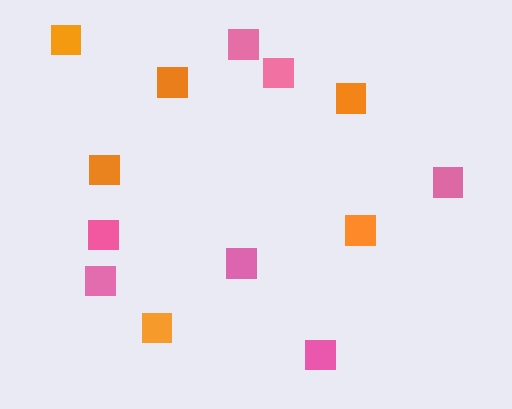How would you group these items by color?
There are 2 groups: one group of pink squares (7) and one group of orange squares (6).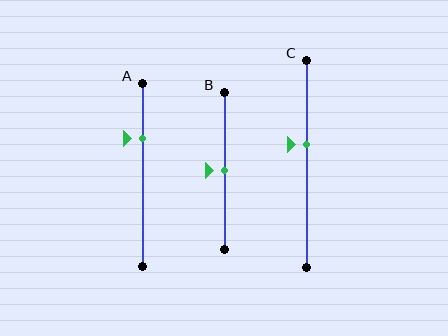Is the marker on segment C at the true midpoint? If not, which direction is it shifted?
No, the marker on segment C is shifted upward by about 9% of the segment length.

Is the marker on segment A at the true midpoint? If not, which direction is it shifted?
No, the marker on segment A is shifted upward by about 20% of the segment length.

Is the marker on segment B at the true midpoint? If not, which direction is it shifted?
Yes, the marker on segment B is at the true midpoint.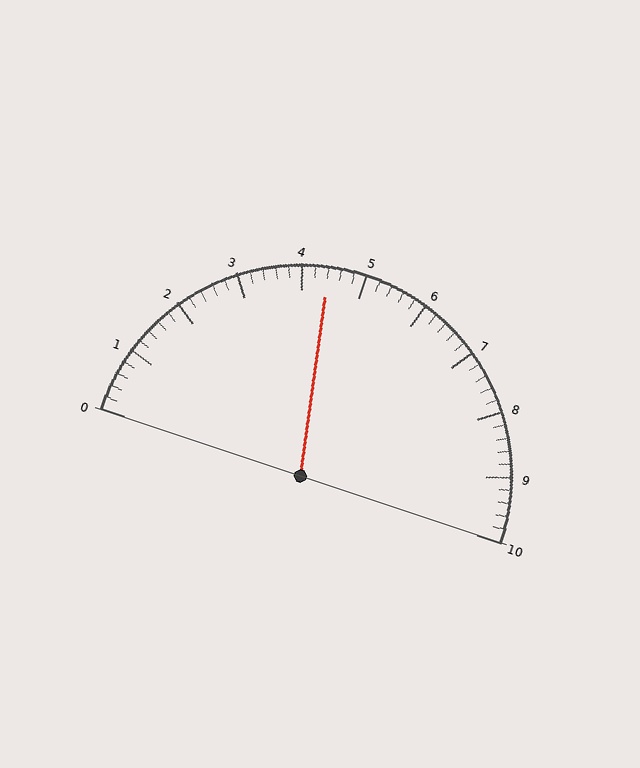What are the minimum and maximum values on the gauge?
The gauge ranges from 0 to 10.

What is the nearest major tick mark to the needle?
The nearest major tick mark is 4.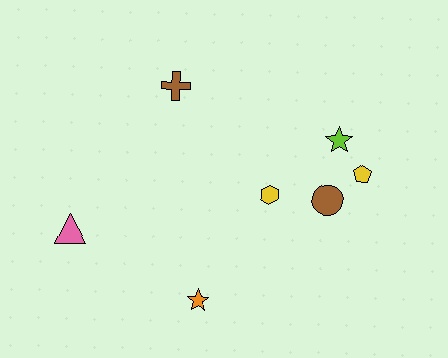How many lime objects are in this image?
There is 1 lime object.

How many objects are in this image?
There are 7 objects.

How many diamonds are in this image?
There are no diamonds.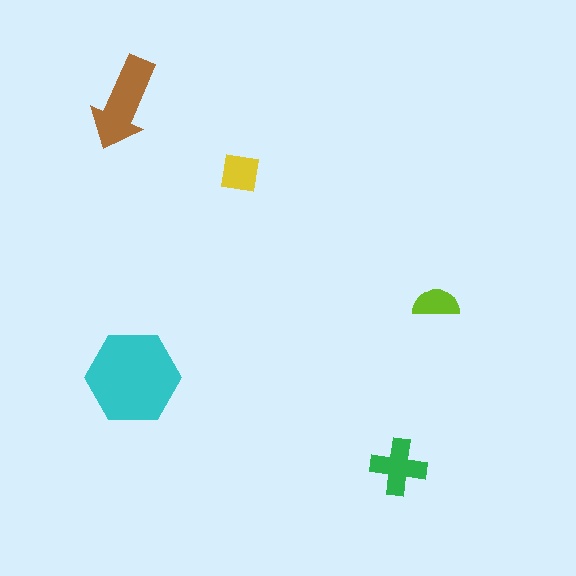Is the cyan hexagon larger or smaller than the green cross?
Larger.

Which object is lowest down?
The green cross is bottommost.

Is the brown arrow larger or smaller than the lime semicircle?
Larger.